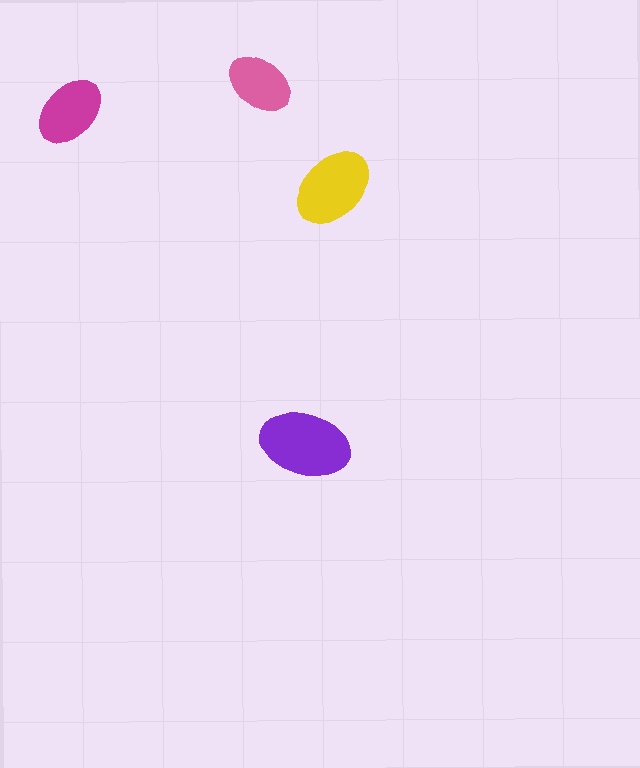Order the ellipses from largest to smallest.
the purple one, the yellow one, the magenta one, the pink one.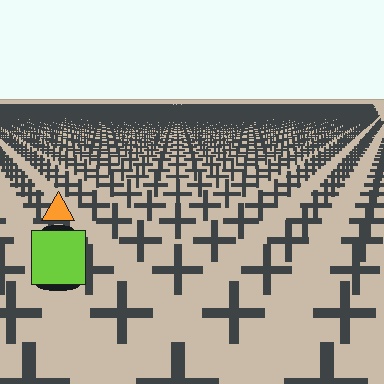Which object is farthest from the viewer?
The orange triangle is farthest from the viewer. It appears smaller and the ground texture around it is denser.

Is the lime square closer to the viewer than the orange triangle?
Yes. The lime square is closer — you can tell from the texture gradient: the ground texture is coarser near it.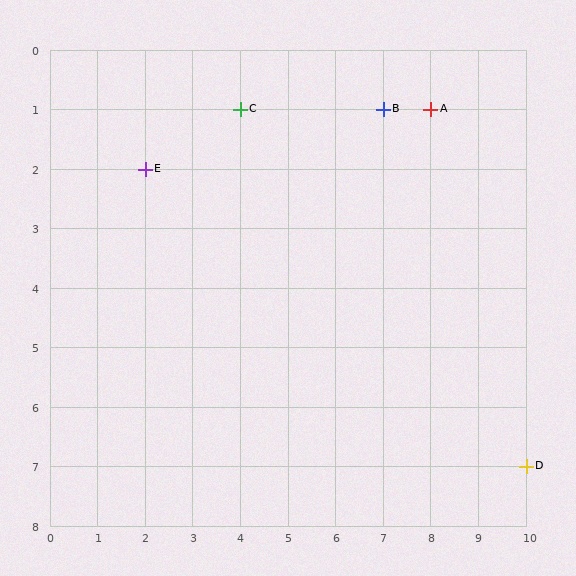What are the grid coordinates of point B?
Point B is at grid coordinates (7, 1).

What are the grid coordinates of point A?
Point A is at grid coordinates (8, 1).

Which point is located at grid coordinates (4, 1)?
Point C is at (4, 1).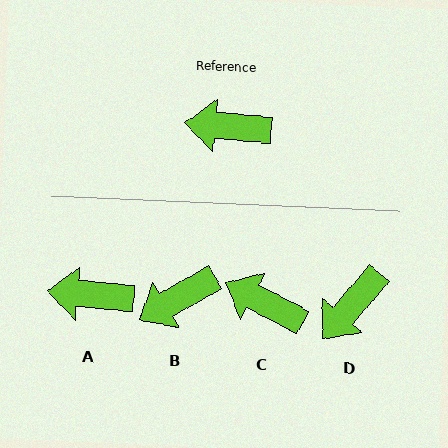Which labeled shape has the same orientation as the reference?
A.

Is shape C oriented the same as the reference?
No, it is off by about 22 degrees.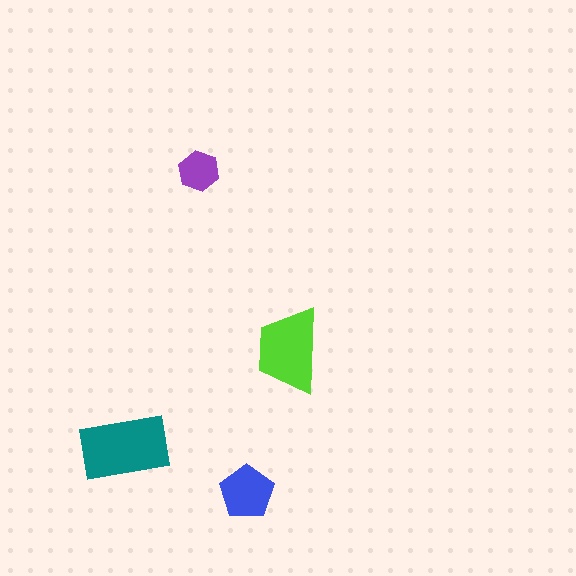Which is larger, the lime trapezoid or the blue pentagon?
The lime trapezoid.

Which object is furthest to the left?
The teal rectangle is leftmost.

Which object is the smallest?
The purple hexagon.